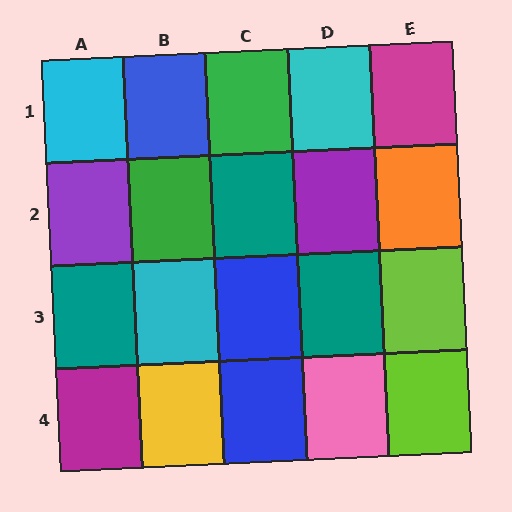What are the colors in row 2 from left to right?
Purple, green, teal, purple, orange.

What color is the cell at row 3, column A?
Teal.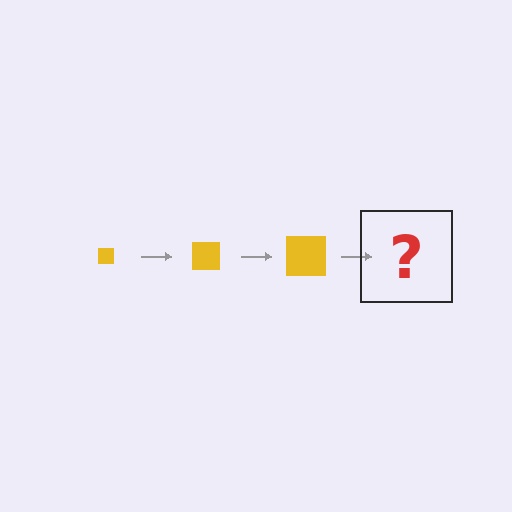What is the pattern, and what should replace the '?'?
The pattern is that the square gets progressively larger each step. The '?' should be a yellow square, larger than the previous one.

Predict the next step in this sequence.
The next step is a yellow square, larger than the previous one.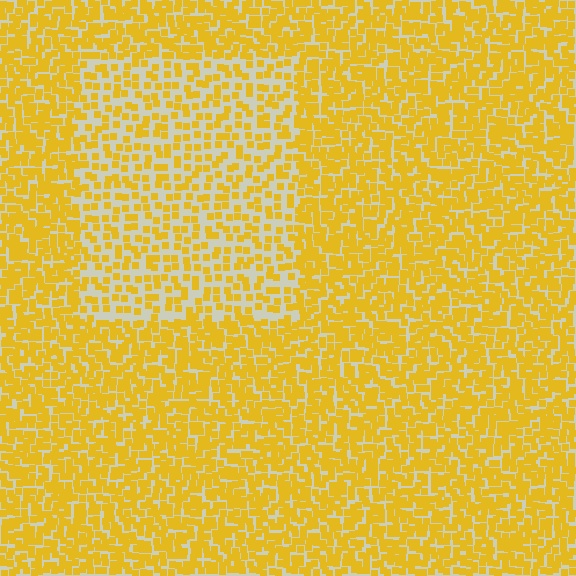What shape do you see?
I see a rectangle.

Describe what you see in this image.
The image contains small yellow elements arranged at two different densities. A rectangle-shaped region is visible where the elements are less densely packed than the surrounding area.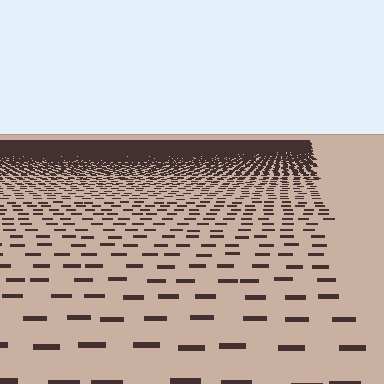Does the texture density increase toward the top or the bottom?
Density increases toward the top.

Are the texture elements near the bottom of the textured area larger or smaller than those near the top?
Larger. Near the bottom, elements are closer to the viewer and appear at a bigger on-screen size.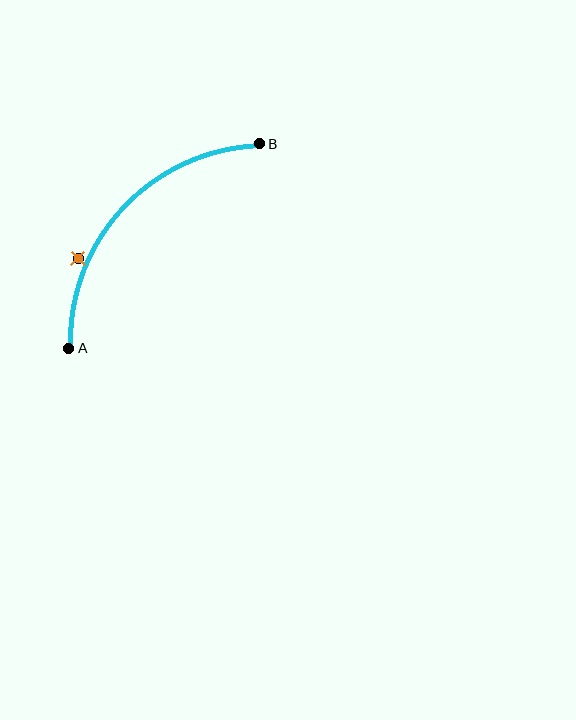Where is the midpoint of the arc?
The arc midpoint is the point on the curve farthest from the straight line joining A and B. It sits above and to the left of that line.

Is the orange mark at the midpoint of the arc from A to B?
No — the orange mark does not lie on the arc at all. It sits slightly outside the curve.